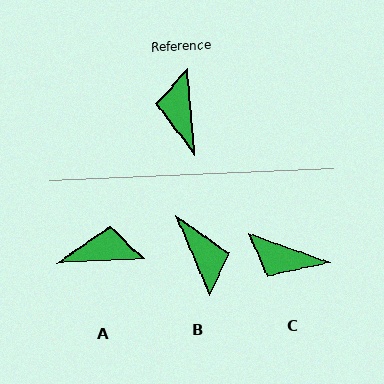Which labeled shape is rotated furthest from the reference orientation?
B, about 162 degrees away.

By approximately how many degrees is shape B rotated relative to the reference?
Approximately 162 degrees clockwise.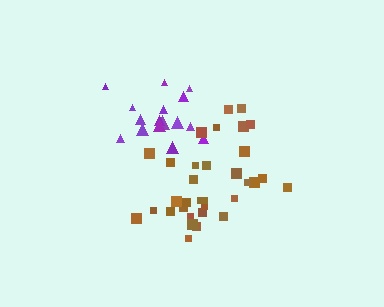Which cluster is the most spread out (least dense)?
Purple.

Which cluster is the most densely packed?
Brown.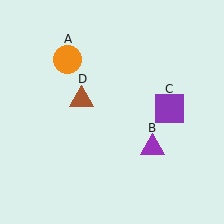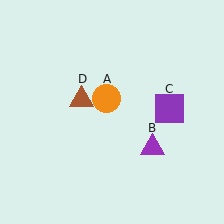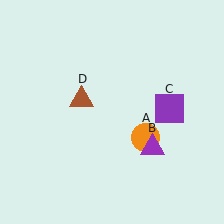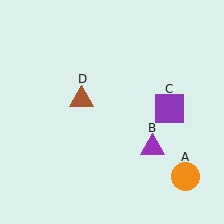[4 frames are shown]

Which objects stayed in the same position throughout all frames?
Purple triangle (object B) and purple square (object C) and brown triangle (object D) remained stationary.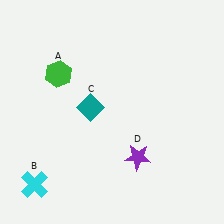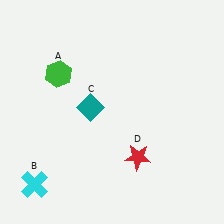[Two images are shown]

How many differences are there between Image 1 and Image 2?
There is 1 difference between the two images.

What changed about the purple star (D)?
In Image 1, D is purple. In Image 2, it changed to red.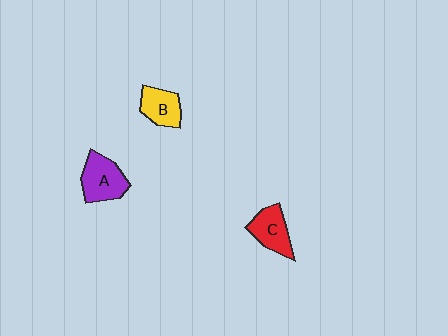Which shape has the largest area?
Shape A (purple).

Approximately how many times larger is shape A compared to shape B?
Approximately 1.3 times.